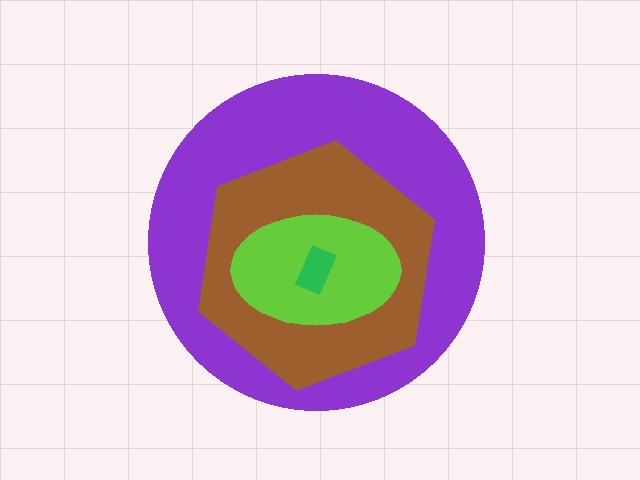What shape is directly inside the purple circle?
The brown hexagon.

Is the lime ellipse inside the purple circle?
Yes.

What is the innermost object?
The green rectangle.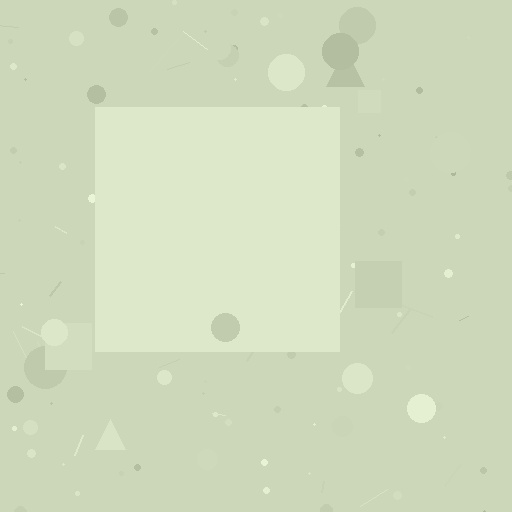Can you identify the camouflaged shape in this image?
The camouflaged shape is a square.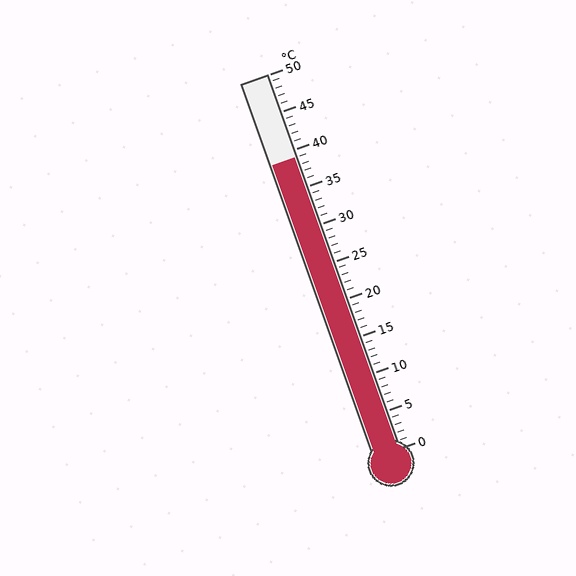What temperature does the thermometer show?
The thermometer shows approximately 39°C.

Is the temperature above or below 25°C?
The temperature is above 25°C.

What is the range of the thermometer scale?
The thermometer scale ranges from 0°C to 50°C.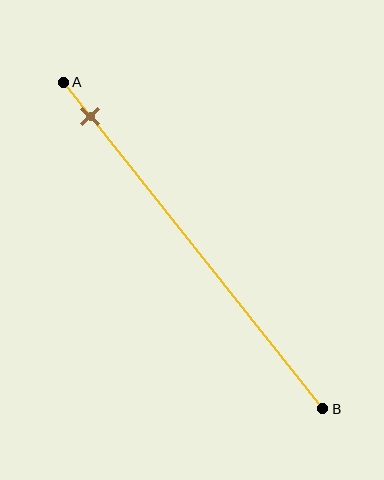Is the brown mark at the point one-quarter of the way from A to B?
No, the mark is at about 10% from A, not at the 25% one-quarter point.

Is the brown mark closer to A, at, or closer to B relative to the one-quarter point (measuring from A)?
The brown mark is closer to point A than the one-quarter point of segment AB.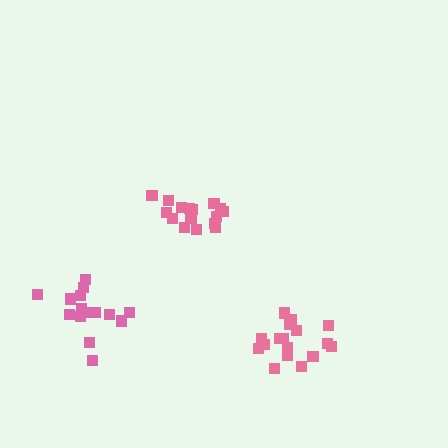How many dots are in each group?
Group 1: 16 dots, Group 2: 17 dots, Group 3: 15 dots (48 total).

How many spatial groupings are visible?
There are 3 spatial groupings.